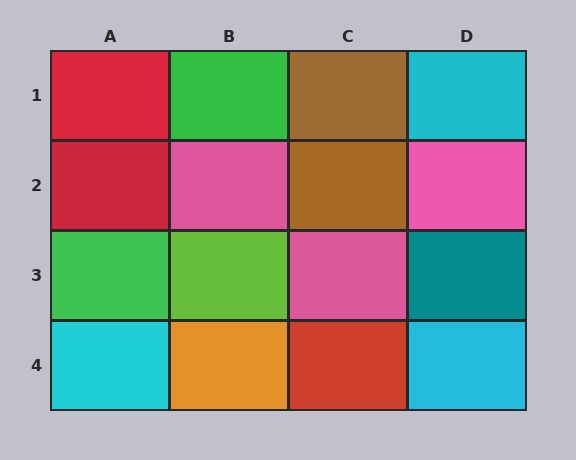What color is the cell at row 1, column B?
Green.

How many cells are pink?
3 cells are pink.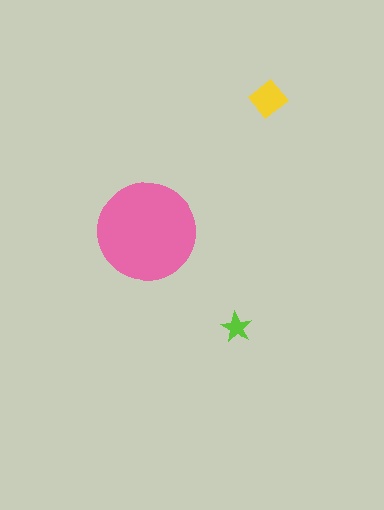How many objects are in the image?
There are 3 objects in the image.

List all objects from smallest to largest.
The lime star, the yellow diamond, the pink circle.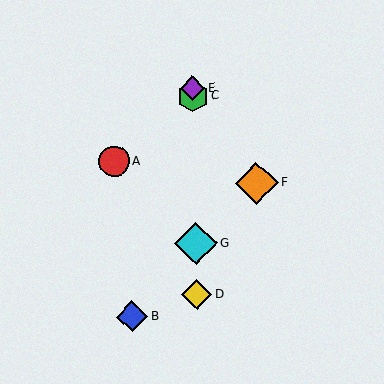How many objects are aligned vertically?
4 objects (C, D, E, G) are aligned vertically.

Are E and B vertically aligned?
No, E is at x≈193 and B is at x≈132.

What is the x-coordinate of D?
Object D is at x≈197.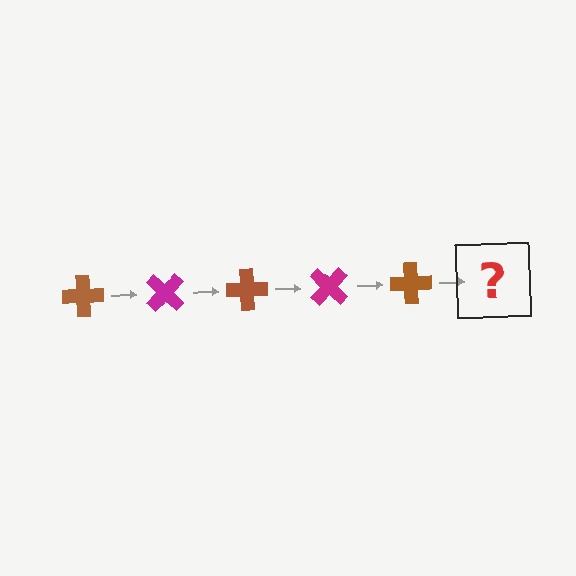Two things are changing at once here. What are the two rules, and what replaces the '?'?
The two rules are that it rotates 45 degrees each step and the color cycles through brown and magenta. The '?' should be a magenta cross, rotated 225 degrees from the start.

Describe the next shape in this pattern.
It should be a magenta cross, rotated 225 degrees from the start.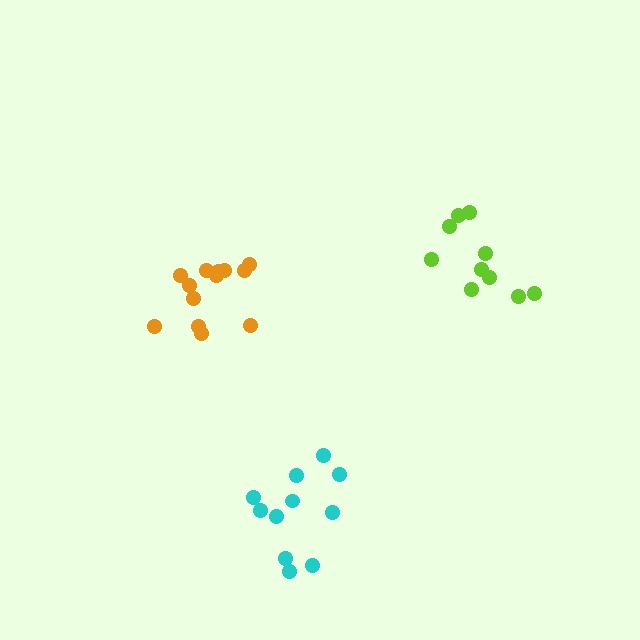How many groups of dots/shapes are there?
There are 3 groups.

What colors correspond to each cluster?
The clusters are colored: orange, cyan, lime.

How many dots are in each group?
Group 1: 13 dots, Group 2: 11 dots, Group 3: 10 dots (34 total).